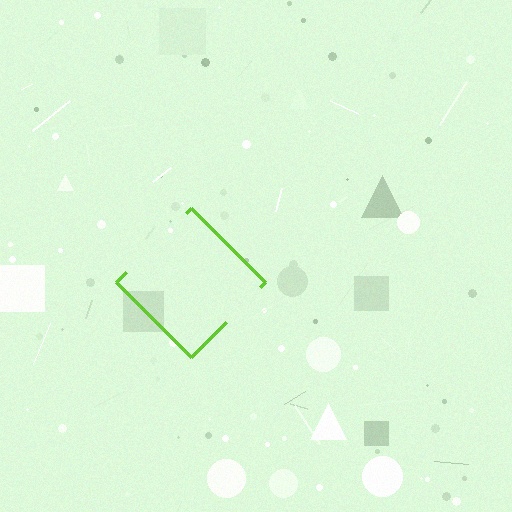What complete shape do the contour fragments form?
The contour fragments form a diamond.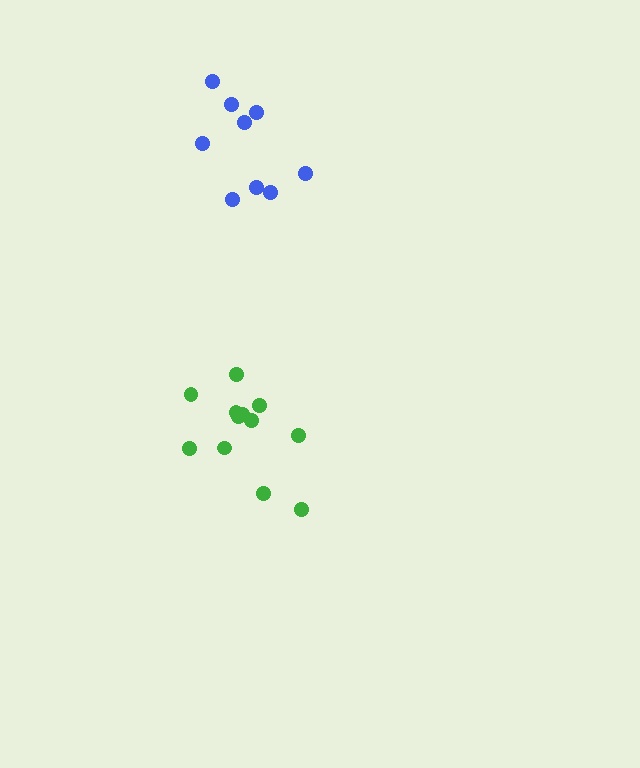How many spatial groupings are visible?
There are 2 spatial groupings.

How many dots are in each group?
Group 1: 12 dots, Group 2: 9 dots (21 total).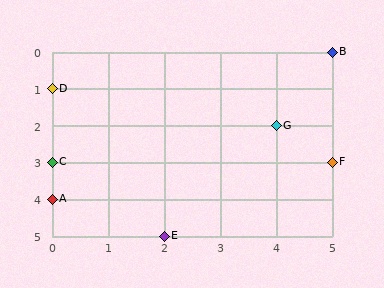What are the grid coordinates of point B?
Point B is at grid coordinates (5, 0).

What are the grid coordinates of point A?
Point A is at grid coordinates (0, 4).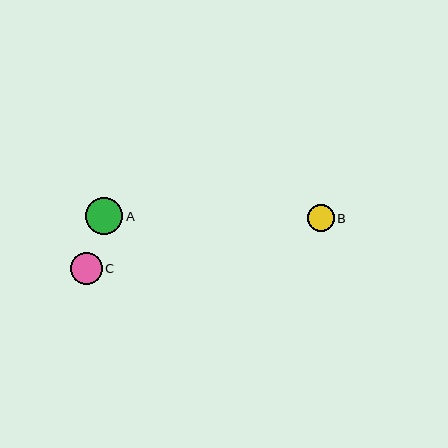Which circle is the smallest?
Circle B is the smallest with a size of approximately 27 pixels.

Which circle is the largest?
Circle A is the largest with a size of approximately 37 pixels.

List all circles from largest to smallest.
From largest to smallest: A, C, B.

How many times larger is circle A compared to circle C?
Circle A is approximately 1.2 times the size of circle C.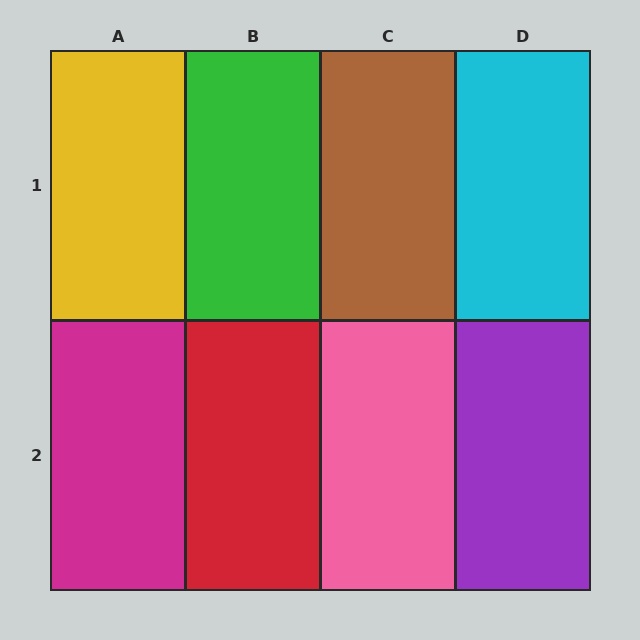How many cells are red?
1 cell is red.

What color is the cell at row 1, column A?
Yellow.